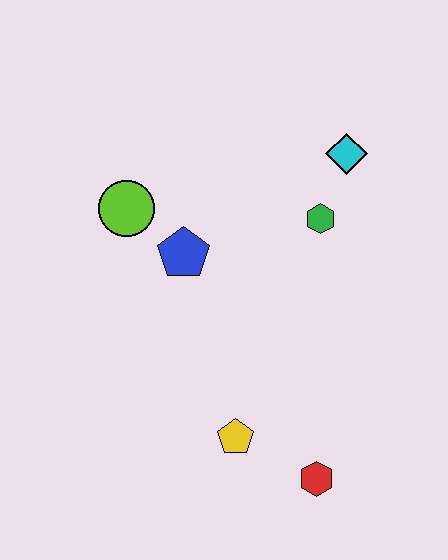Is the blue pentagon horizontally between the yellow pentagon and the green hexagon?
No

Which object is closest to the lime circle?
The blue pentagon is closest to the lime circle.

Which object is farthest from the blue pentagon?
The red hexagon is farthest from the blue pentagon.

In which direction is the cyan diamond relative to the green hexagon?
The cyan diamond is above the green hexagon.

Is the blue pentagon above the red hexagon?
Yes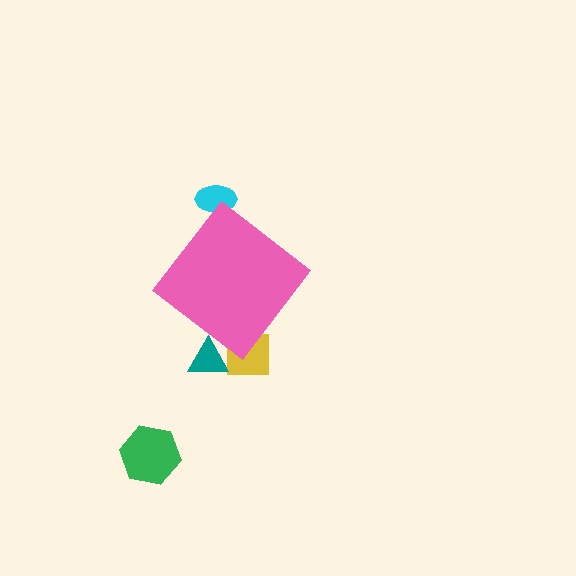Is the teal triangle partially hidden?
Yes, the teal triangle is partially hidden behind the pink diamond.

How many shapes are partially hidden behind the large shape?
3 shapes are partially hidden.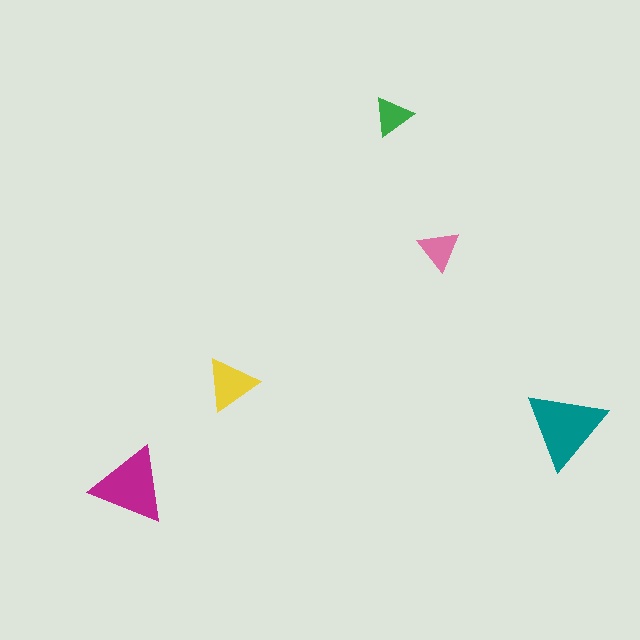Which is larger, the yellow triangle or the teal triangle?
The teal one.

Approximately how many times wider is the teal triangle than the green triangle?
About 2 times wider.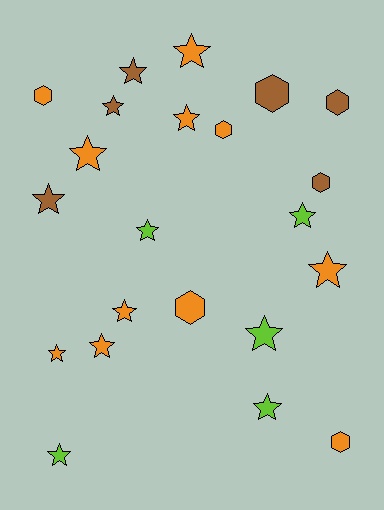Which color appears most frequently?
Orange, with 11 objects.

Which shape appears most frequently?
Star, with 15 objects.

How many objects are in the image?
There are 22 objects.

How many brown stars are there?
There are 3 brown stars.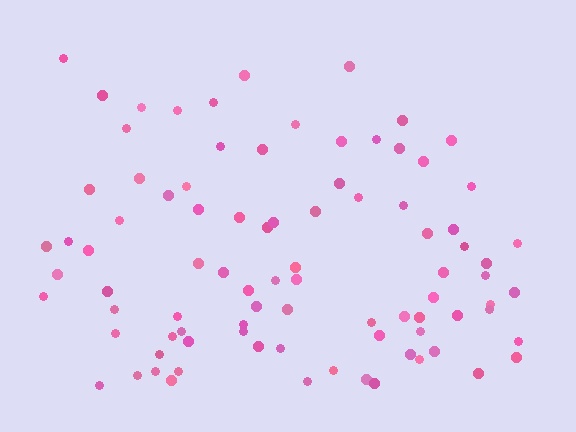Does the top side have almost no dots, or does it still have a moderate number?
Still a moderate number, just noticeably fewer than the bottom.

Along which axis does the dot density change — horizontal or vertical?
Vertical.